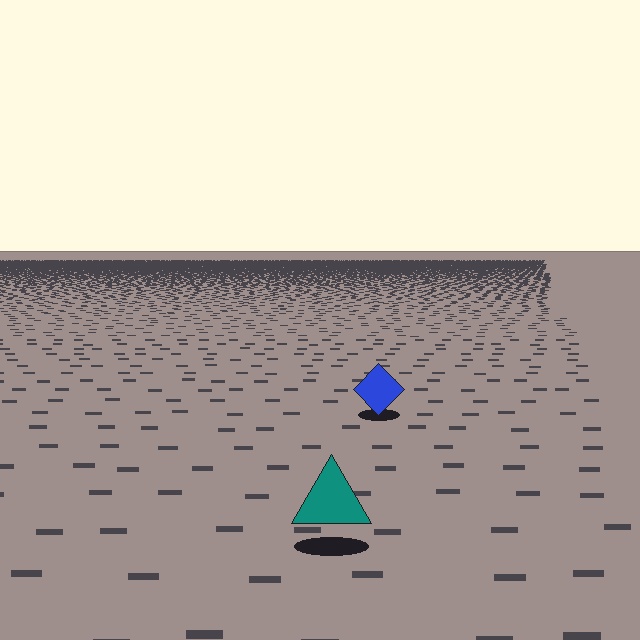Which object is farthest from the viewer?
The blue diamond is farthest from the viewer. It appears smaller and the ground texture around it is denser.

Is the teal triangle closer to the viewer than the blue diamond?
Yes. The teal triangle is closer — you can tell from the texture gradient: the ground texture is coarser near it.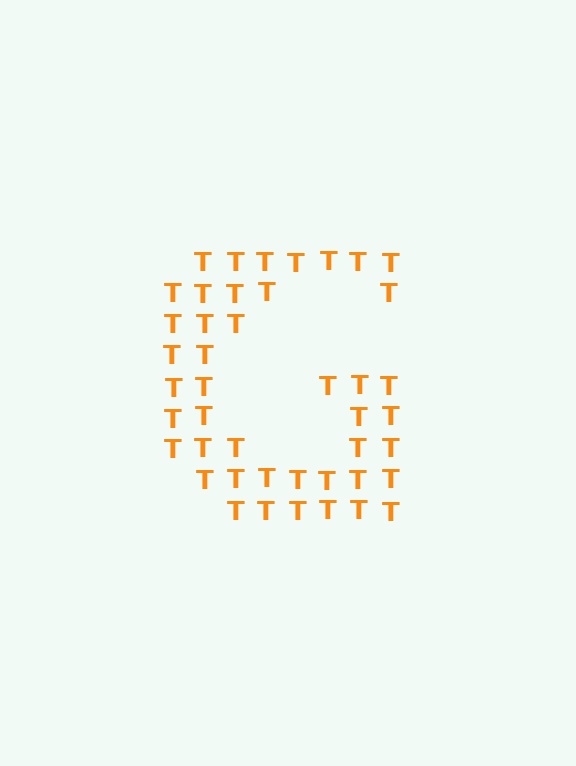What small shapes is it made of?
It is made of small letter T's.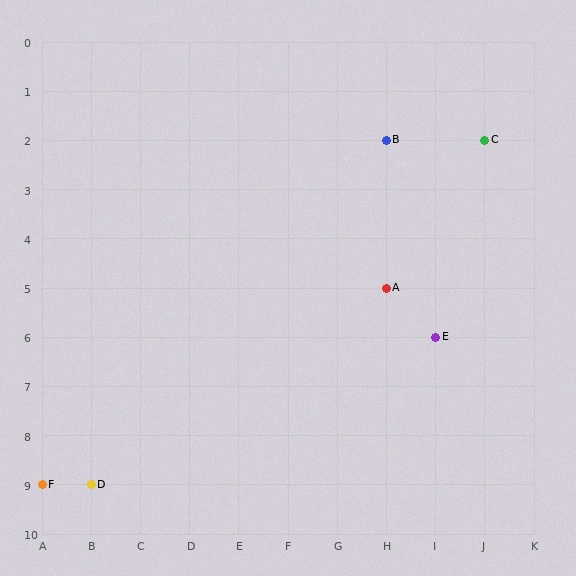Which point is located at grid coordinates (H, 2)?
Point B is at (H, 2).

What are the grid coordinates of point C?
Point C is at grid coordinates (J, 2).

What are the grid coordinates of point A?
Point A is at grid coordinates (H, 5).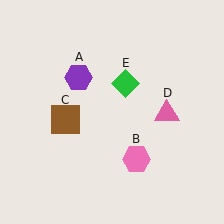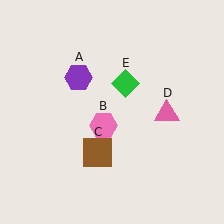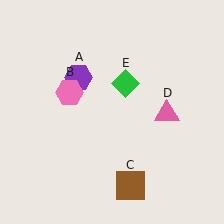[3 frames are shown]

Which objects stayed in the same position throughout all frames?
Purple hexagon (object A) and pink triangle (object D) and green diamond (object E) remained stationary.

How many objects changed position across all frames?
2 objects changed position: pink hexagon (object B), brown square (object C).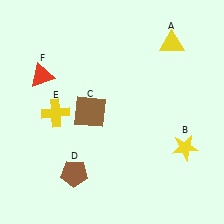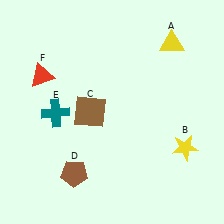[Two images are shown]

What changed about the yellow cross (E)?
In Image 1, E is yellow. In Image 2, it changed to teal.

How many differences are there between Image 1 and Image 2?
There is 1 difference between the two images.